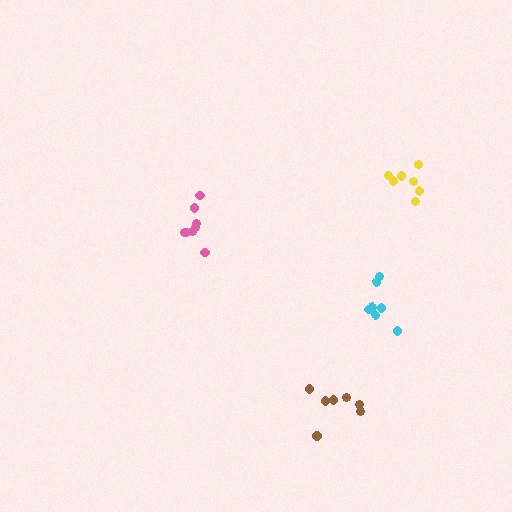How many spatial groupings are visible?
There are 4 spatial groupings.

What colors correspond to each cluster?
The clusters are colored: pink, yellow, brown, cyan.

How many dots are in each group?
Group 1: 8 dots, Group 2: 7 dots, Group 3: 7 dots, Group 4: 7 dots (29 total).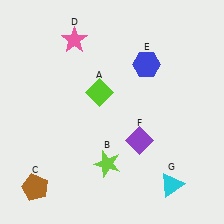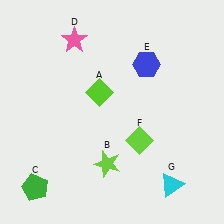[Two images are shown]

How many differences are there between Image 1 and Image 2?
There are 2 differences between the two images.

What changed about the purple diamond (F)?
In Image 1, F is purple. In Image 2, it changed to lime.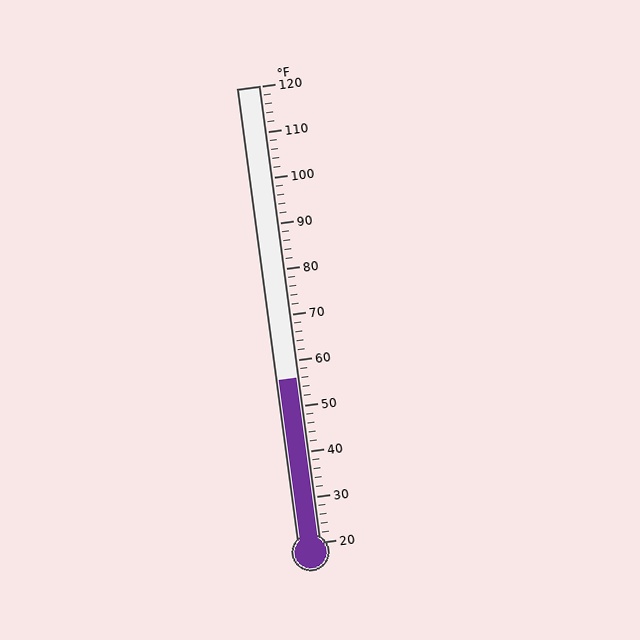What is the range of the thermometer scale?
The thermometer scale ranges from 20°F to 120°F.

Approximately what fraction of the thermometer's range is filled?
The thermometer is filled to approximately 35% of its range.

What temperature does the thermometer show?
The thermometer shows approximately 56°F.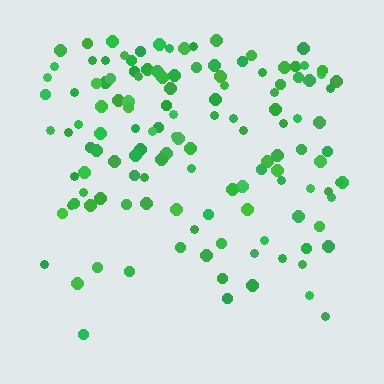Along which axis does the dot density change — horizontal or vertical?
Vertical.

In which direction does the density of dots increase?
From bottom to top, with the top side densest.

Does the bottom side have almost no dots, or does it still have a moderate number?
Still a moderate number, just noticeably fewer than the top.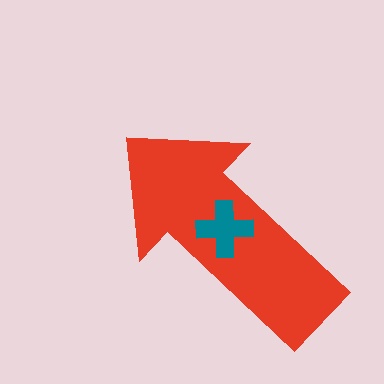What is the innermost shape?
The teal cross.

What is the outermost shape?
The red arrow.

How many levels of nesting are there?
2.